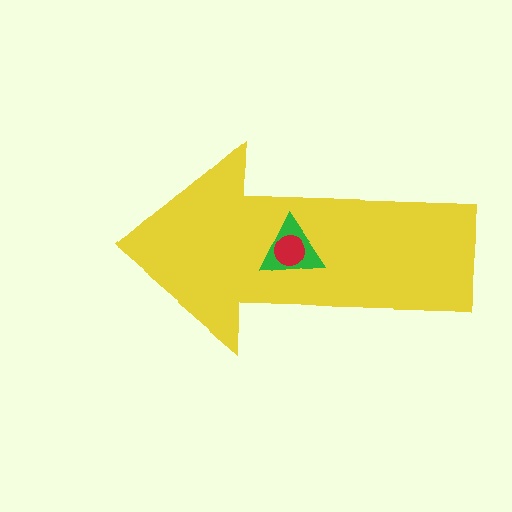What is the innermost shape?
The red circle.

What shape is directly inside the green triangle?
The red circle.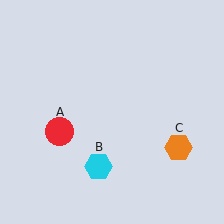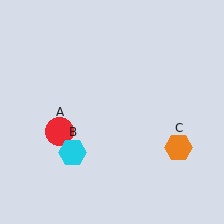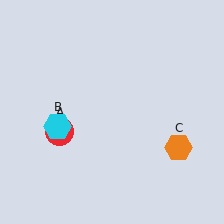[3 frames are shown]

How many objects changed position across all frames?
1 object changed position: cyan hexagon (object B).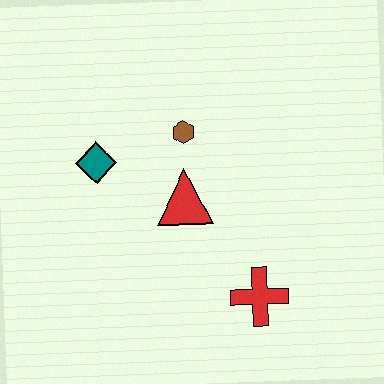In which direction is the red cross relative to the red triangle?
The red cross is below the red triangle.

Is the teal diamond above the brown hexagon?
No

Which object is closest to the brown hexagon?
The red triangle is closest to the brown hexagon.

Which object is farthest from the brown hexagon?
The red cross is farthest from the brown hexagon.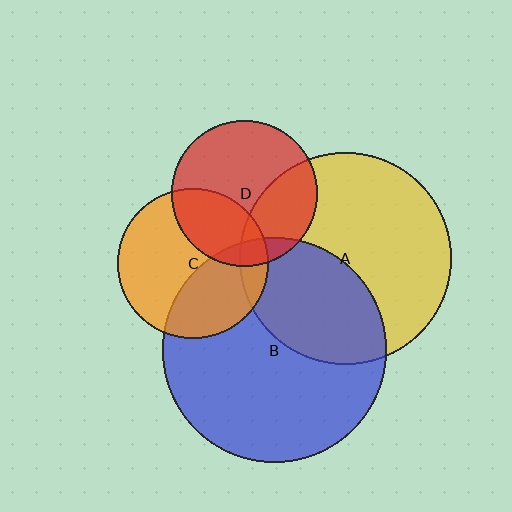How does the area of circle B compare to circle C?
Approximately 2.2 times.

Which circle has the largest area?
Circle B (blue).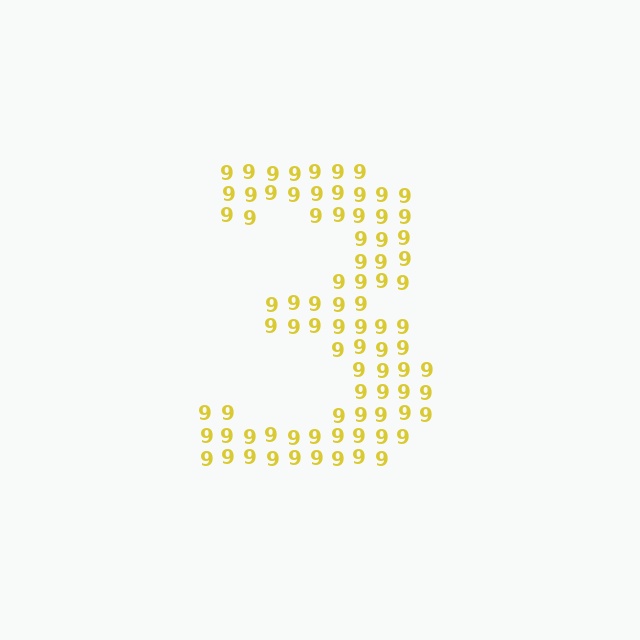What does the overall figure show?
The overall figure shows the digit 3.